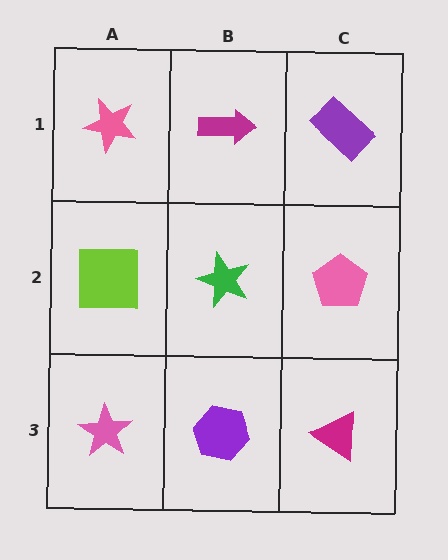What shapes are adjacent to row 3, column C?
A pink pentagon (row 2, column C), a purple hexagon (row 3, column B).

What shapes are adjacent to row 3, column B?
A green star (row 2, column B), a pink star (row 3, column A), a magenta triangle (row 3, column C).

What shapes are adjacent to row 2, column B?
A magenta arrow (row 1, column B), a purple hexagon (row 3, column B), a lime square (row 2, column A), a pink pentagon (row 2, column C).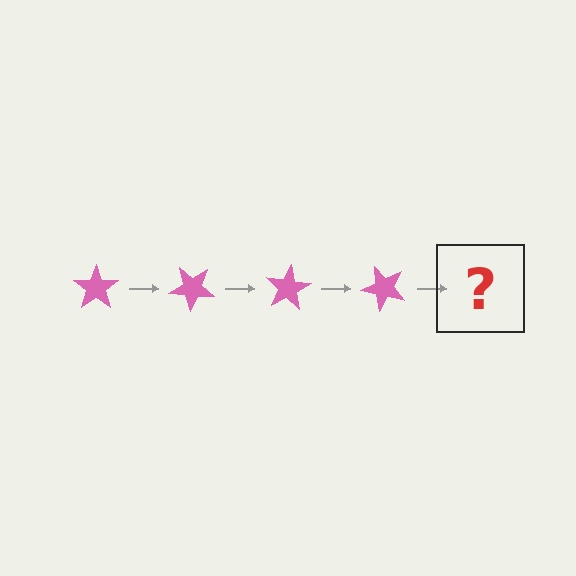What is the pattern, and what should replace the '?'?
The pattern is that the star rotates 40 degrees each step. The '?' should be a pink star rotated 160 degrees.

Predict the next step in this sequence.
The next step is a pink star rotated 160 degrees.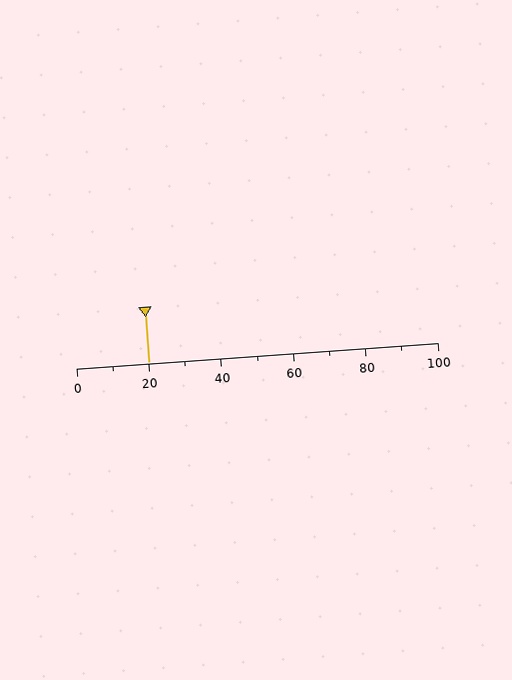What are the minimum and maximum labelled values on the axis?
The axis runs from 0 to 100.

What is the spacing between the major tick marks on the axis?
The major ticks are spaced 20 apart.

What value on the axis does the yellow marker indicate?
The marker indicates approximately 20.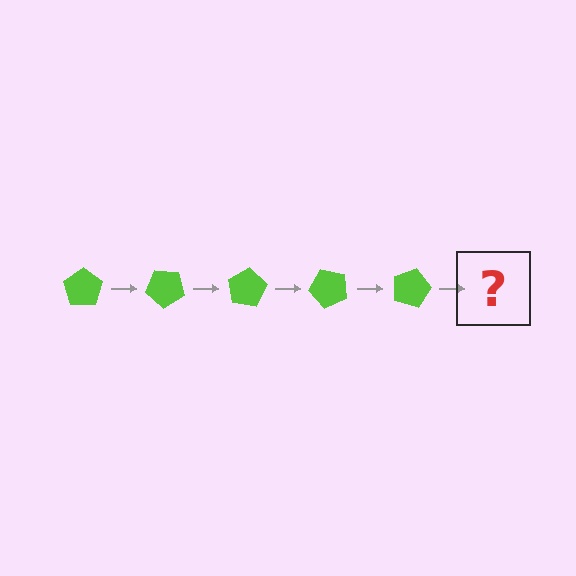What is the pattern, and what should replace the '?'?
The pattern is that the pentagon rotates 40 degrees each step. The '?' should be a lime pentagon rotated 200 degrees.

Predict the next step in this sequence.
The next step is a lime pentagon rotated 200 degrees.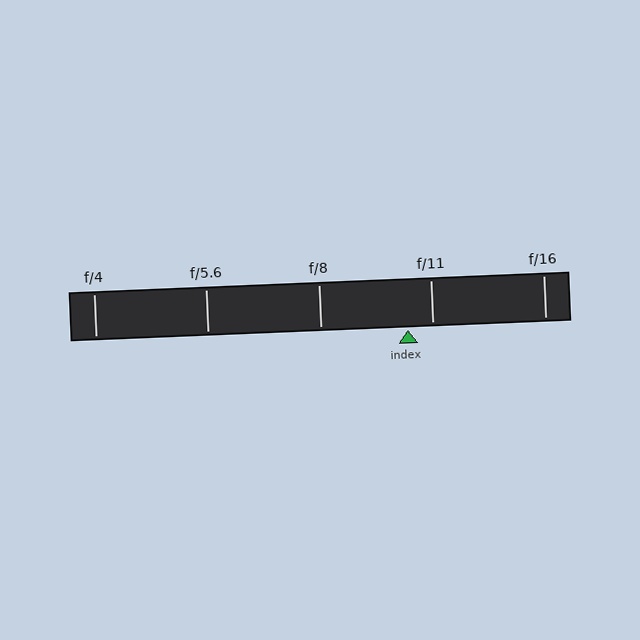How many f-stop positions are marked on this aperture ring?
There are 5 f-stop positions marked.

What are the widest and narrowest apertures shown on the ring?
The widest aperture shown is f/4 and the narrowest is f/16.